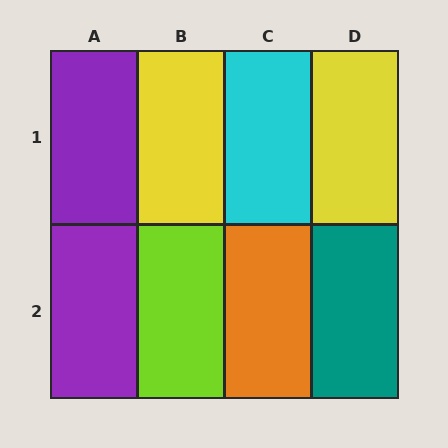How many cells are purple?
2 cells are purple.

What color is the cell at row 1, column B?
Yellow.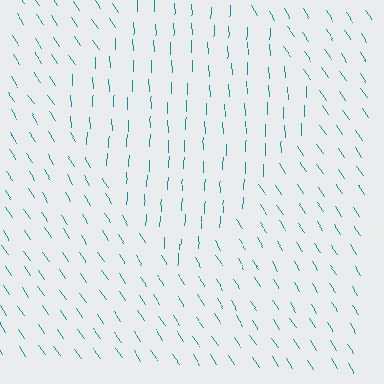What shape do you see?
I see a diamond.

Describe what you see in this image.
The image is filled with small teal line segments. A diamond region in the image has lines oriented differently from the surrounding lines, creating a visible texture boundary.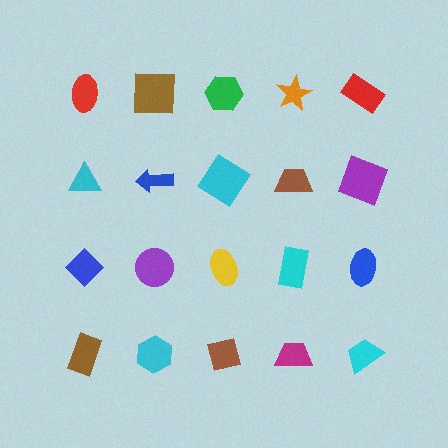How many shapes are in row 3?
5 shapes.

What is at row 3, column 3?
A yellow ellipse.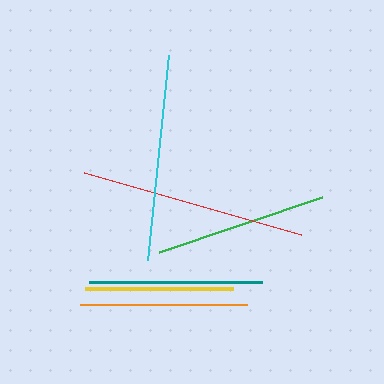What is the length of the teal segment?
The teal segment is approximately 172 pixels long.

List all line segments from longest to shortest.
From longest to shortest: red, cyan, green, teal, orange, yellow.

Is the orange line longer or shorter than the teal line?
The teal line is longer than the orange line.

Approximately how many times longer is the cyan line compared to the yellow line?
The cyan line is approximately 1.4 times the length of the yellow line.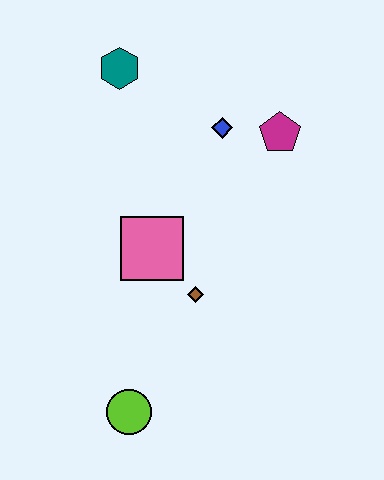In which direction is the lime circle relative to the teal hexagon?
The lime circle is below the teal hexagon.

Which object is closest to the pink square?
The brown diamond is closest to the pink square.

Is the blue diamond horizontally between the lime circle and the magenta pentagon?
Yes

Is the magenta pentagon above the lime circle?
Yes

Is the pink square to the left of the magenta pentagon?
Yes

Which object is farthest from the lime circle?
The teal hexagon is farthest from the lime circle.